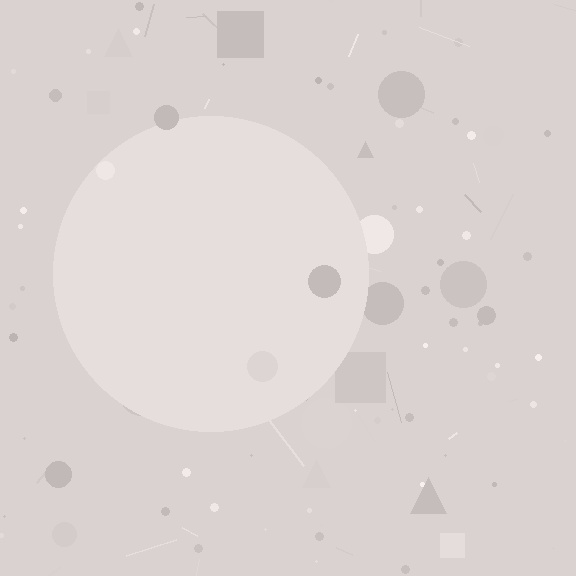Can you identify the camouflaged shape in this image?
The camouflaged shape is a circle.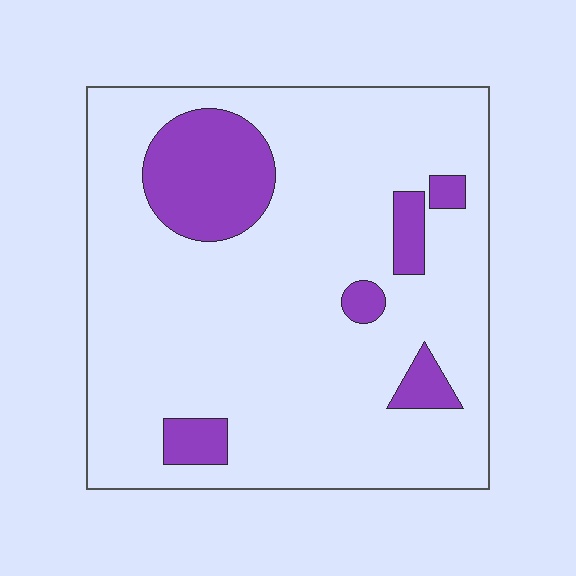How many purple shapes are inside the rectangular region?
6.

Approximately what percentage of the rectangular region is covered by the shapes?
Approximately 15%.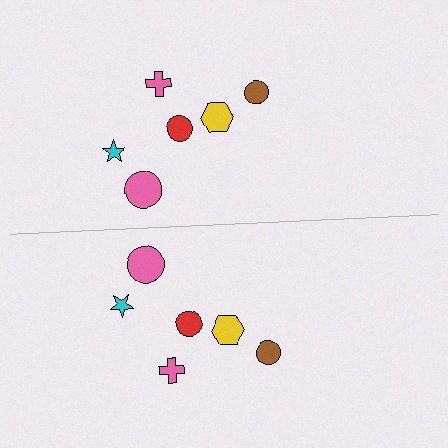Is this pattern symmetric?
Yes, this pattern has bilateral (reflection) symmetry.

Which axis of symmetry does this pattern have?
The pattern has a horizontal axis of symmetry running through the center of the image.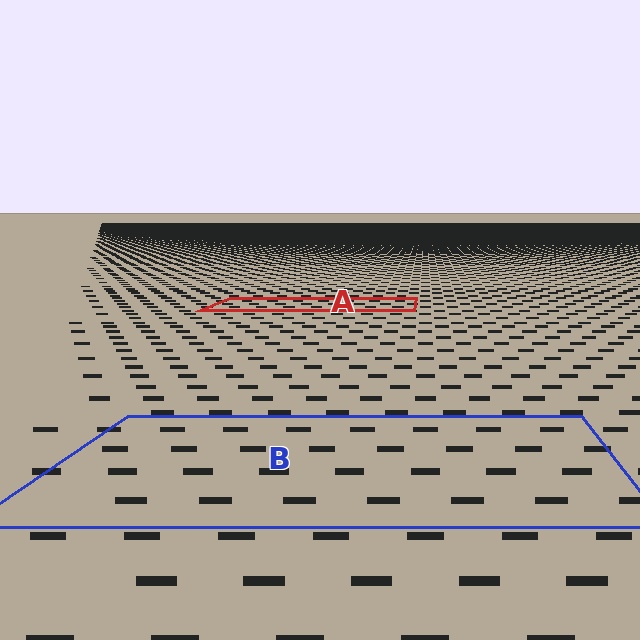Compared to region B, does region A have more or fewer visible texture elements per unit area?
Region A has more texture elements per unit area — they are packed more densely because it is farther away.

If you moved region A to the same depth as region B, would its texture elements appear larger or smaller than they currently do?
They would appear larger. At a closer depth, the same texture elements are projected at a bigger on-screen size.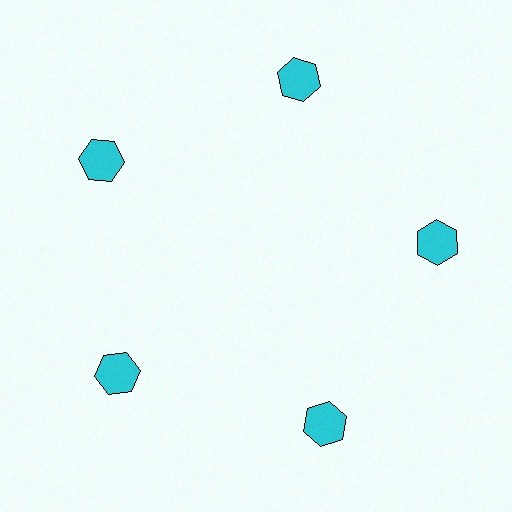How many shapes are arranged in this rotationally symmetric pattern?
There are 5 shapes, arranged in 5 groups of 1.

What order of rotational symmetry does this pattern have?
This pattern has 5-fold rotational symmetry.